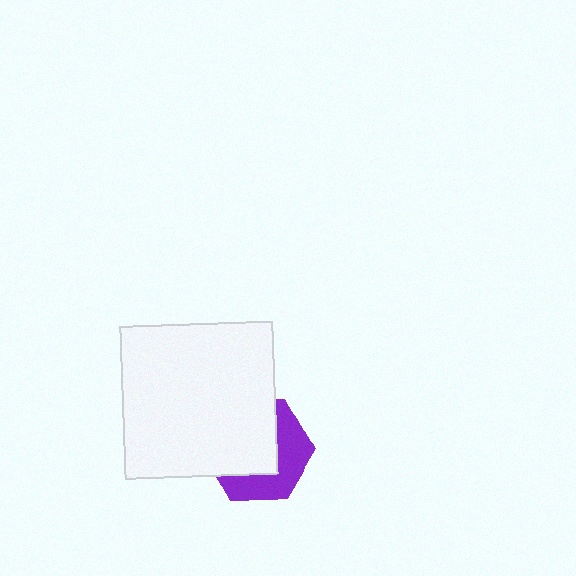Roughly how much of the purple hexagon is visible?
A small part of it is visible (roughly 44%).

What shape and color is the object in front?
The object in front is a white square.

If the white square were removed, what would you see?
You would see the complete purple hexagon.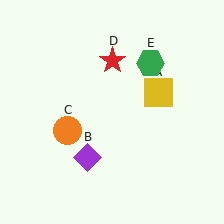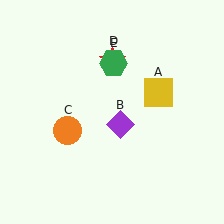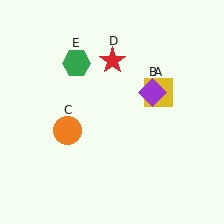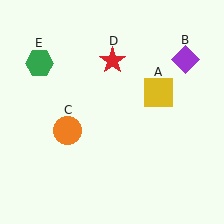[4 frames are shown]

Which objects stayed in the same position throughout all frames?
Yellow square (object A) and orange circle (object C) and red star (object D) remained stationary.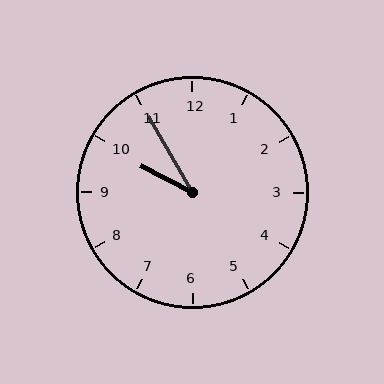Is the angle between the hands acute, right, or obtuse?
It is acute.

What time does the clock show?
9:55.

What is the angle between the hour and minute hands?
Approximately 32 degrees.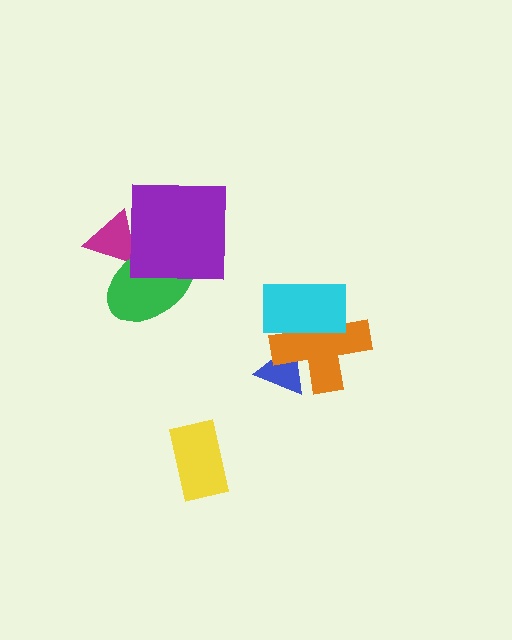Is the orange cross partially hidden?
Yes, it is partially covered by another shape.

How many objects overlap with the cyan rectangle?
1 object overlaps with the cyan rectangle.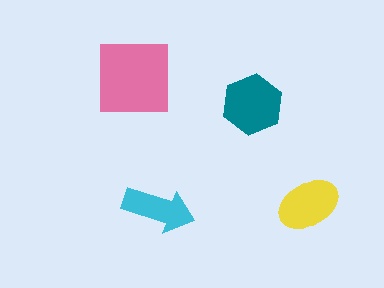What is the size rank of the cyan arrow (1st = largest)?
4th.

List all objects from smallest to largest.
The cyan arrow, the yellow ellipse, the teal hexagon, the pink square.